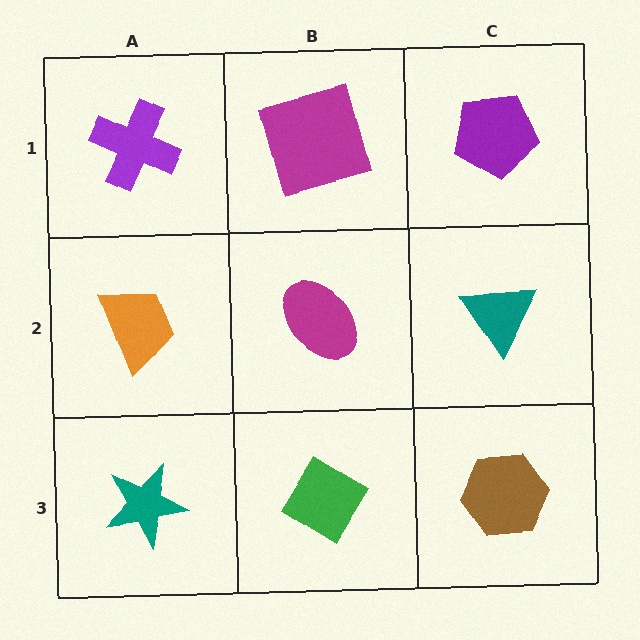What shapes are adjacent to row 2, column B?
A magenta square (row 1, column B), a green diamond (row 3, column B), an orange trapezoid (row 2, column A), a teal triangle (row 2, column C).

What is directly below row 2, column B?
A green diamond.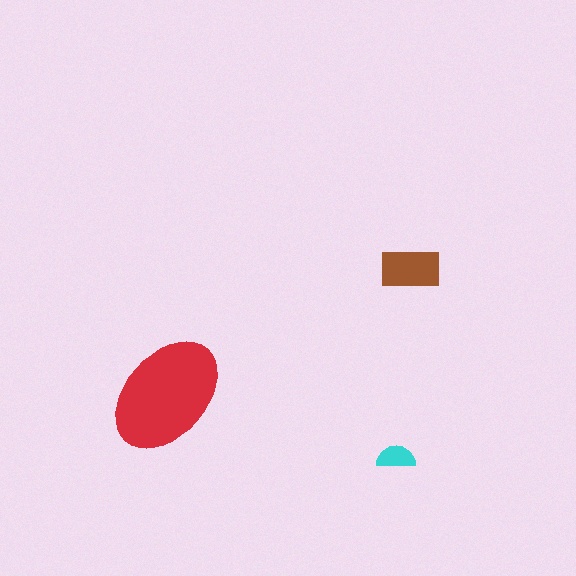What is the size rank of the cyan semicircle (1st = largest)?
3rd.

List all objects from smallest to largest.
The cyan semicircle, the brown rectangle, the red ellipse.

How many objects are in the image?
There are 3 objects in the image.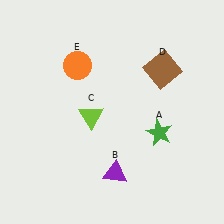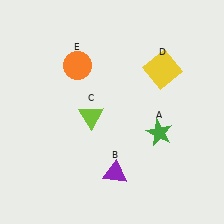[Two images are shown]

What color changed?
The square (D) changed from brown in Image 1 to yellow in Image 2.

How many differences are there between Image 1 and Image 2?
There is 1 difference between the two images.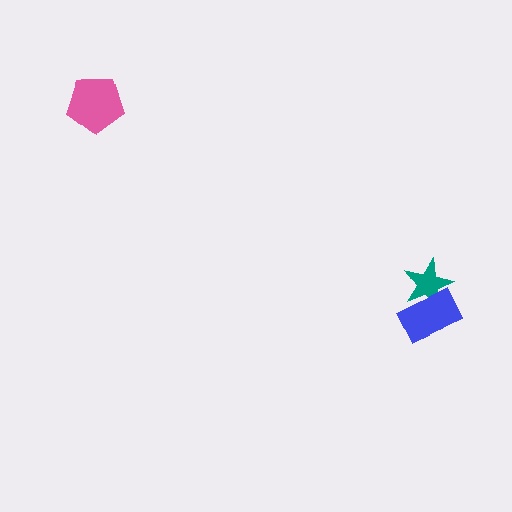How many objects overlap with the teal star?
1 object overlaps with the teal star.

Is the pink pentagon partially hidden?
No, no other shape covers it.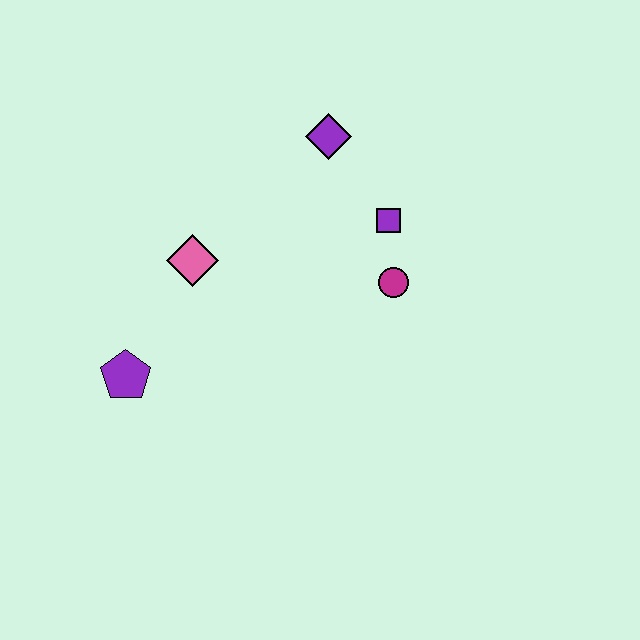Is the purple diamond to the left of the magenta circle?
Yes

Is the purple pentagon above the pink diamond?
No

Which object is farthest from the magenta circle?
The purple pentagon is farthest from the magenta circle.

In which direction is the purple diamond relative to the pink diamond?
The purple diamond is to the right of the pink diamond.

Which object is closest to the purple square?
The magenta circle is closest to the purple square.